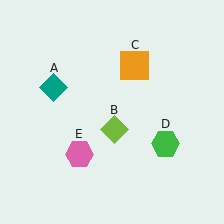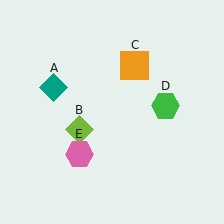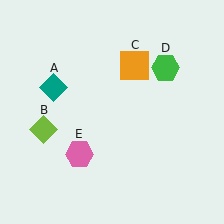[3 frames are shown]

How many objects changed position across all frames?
2 objects changed position: lime diamond (object B), green hexagon (object D).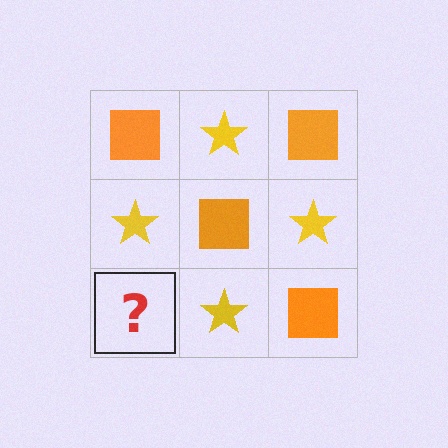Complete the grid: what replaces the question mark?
The question mark should be replaced with an orange square.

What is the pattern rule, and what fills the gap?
The rule is that it alternates orange square and yellow star in a checkerboard pattern. The gap should be filled with an orange square.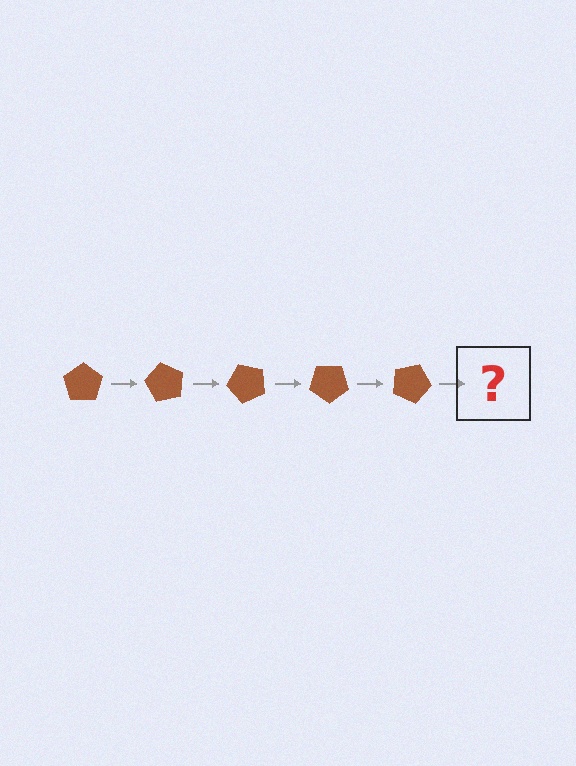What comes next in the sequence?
The next element should be a brown pentagon rotated 300 degrees.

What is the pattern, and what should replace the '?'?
The pattern is that the pentagon rotates 60 degrees each step. The '?' should be a brown pentagon rotated 300 degrees.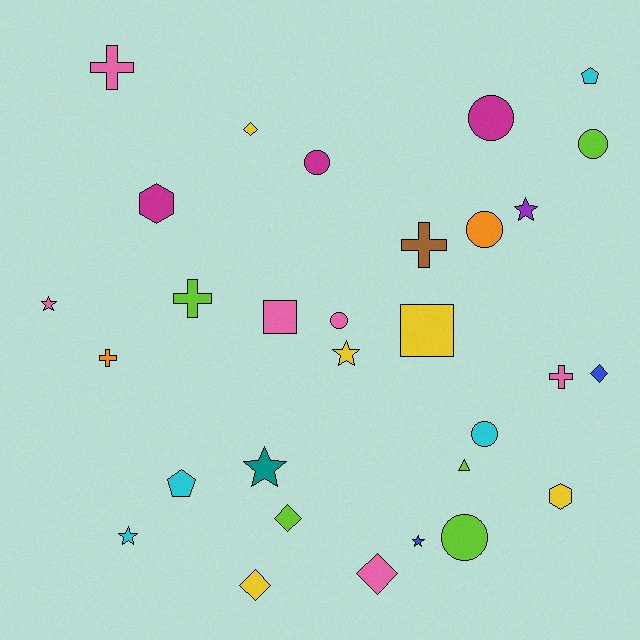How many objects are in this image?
There are 30 objects.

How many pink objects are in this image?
There are 6 pink objects.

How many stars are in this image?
There are 6 stars.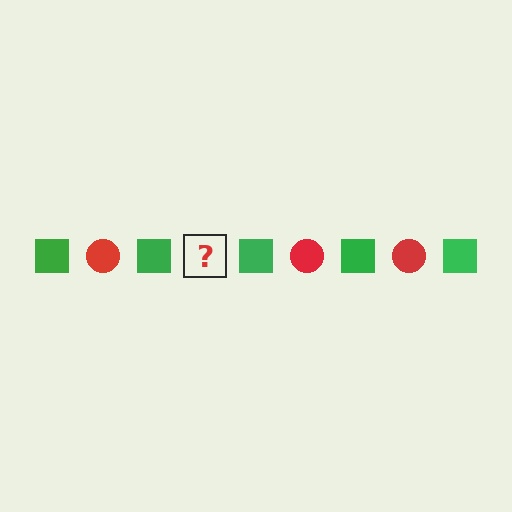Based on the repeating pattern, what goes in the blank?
The blank should be a red circle.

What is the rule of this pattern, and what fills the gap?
The rule is that the pattern alternates between green square and red circle. The gap should be filled with a red circle.